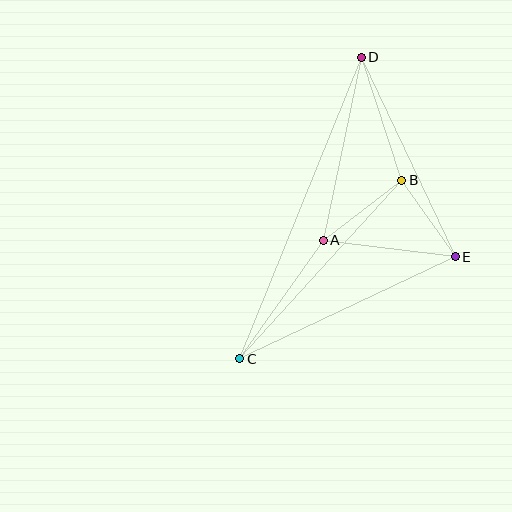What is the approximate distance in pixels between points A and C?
The distance between A and C is approximately 145 pixels.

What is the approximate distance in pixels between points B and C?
The distance between B and C is approximately 241 pixels.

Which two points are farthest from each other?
Points C and D are farthest from each other.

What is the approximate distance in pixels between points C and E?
The distance between C and E is approximately 238 pixels.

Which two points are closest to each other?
Points B and E are closest to each other.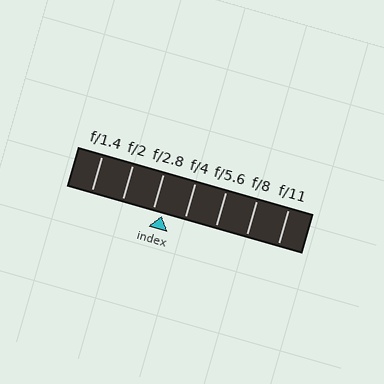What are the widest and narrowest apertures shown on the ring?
The widest aperture shown is f/1.4 and the narrowest is f/11.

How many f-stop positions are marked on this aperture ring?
There are 7 f-stop positions marked.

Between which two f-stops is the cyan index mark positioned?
The index mark is between f/2.8 and f/4.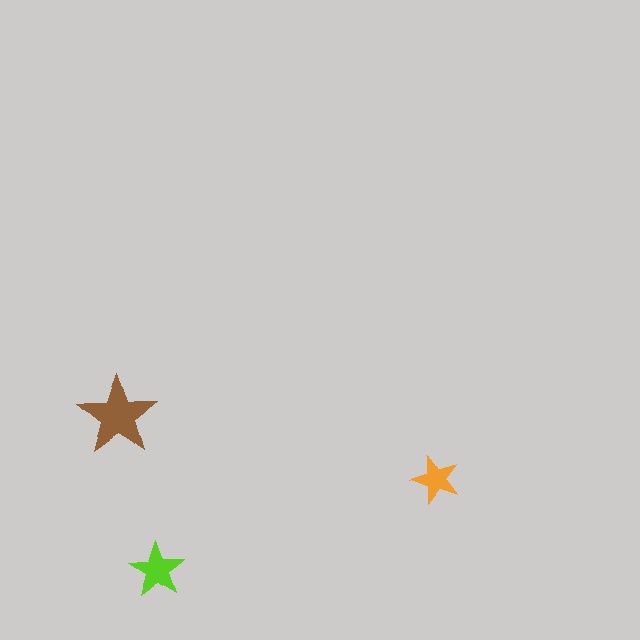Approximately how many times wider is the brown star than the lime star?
About 1.5 times wider.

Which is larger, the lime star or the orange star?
The lime one.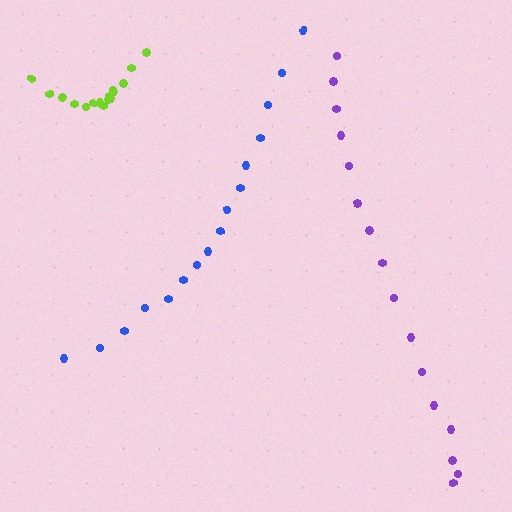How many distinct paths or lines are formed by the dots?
There are 3 distinct paths.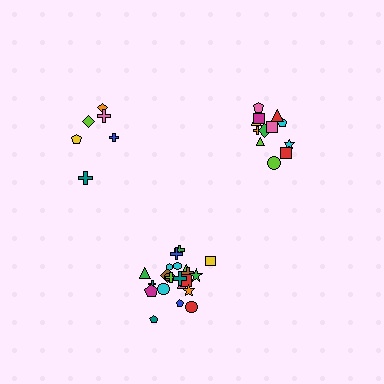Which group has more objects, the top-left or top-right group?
The top-right group.